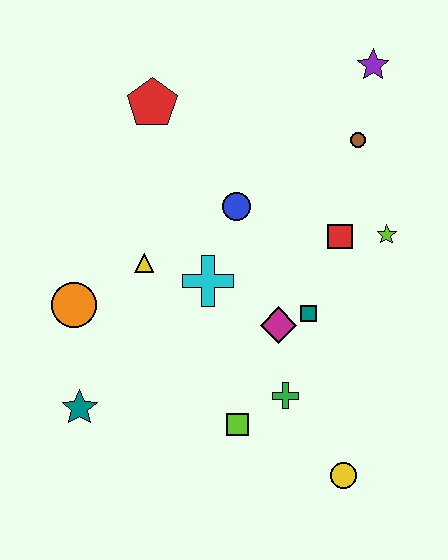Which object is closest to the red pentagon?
The blue circle is closest to the red pentagon.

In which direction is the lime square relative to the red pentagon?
The lime square is below the red pentagon.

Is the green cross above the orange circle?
No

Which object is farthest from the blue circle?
The yellow circle is farthest from the blue circle.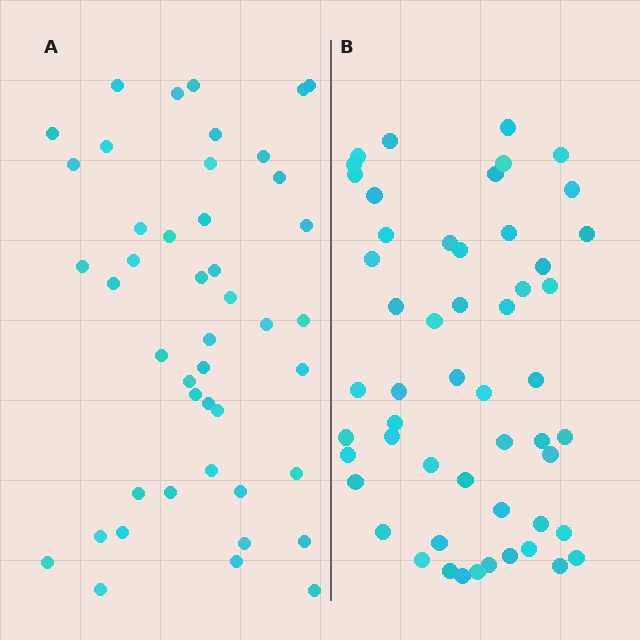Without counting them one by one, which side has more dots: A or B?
Region B (the right region) has more dots.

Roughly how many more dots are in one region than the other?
Region B has roughly 8 or so more dots than region A.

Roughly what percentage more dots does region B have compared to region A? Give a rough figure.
About 20% more.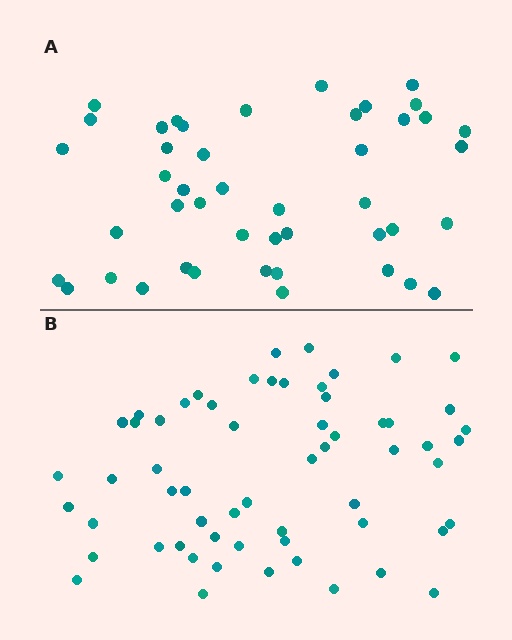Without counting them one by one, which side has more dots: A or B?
Region B (the bottom region) has more dots.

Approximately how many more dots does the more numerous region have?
Region B has approximately 15 more dots than region A.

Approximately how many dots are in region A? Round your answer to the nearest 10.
About 40 dots. (The exact count is 45, which rounds to 40.)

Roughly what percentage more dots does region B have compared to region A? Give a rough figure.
About 35% more.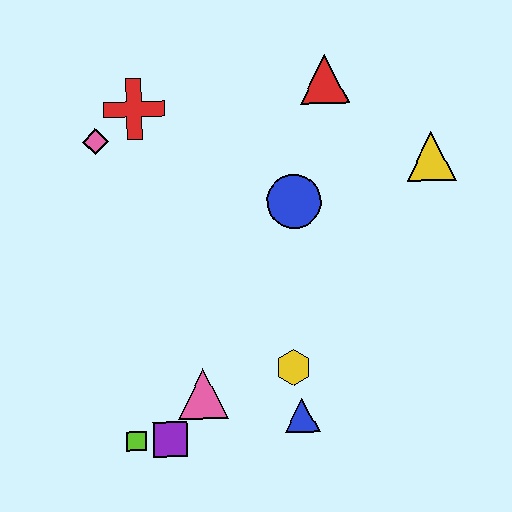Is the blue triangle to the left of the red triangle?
Yes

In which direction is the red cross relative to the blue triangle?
The red cross is above the blue triangle.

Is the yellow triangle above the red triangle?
No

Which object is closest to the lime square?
The purple square is closest to the lime square.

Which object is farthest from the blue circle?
The lime square is farthest from the blue circle.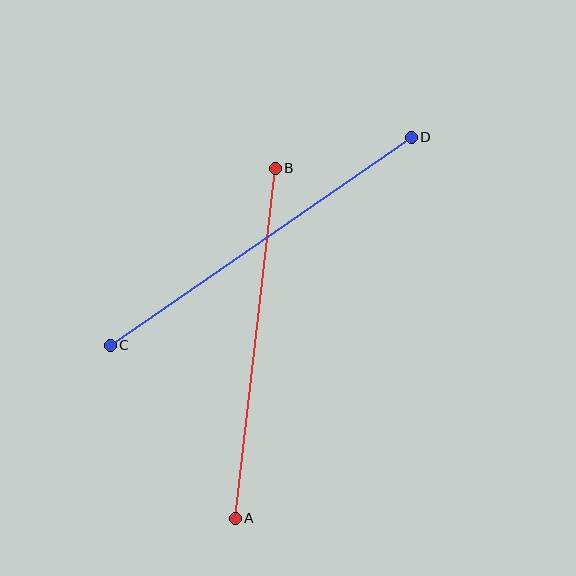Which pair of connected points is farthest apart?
Points C and D are farthest apart.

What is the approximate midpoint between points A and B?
The midpoint is at approximately (255, 343) pixels.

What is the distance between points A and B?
The distance is approximately 352 pixels.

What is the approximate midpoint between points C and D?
The midpoint is at approximately (261, 241) pixels.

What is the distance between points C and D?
The distance is approximately 366 pixels.